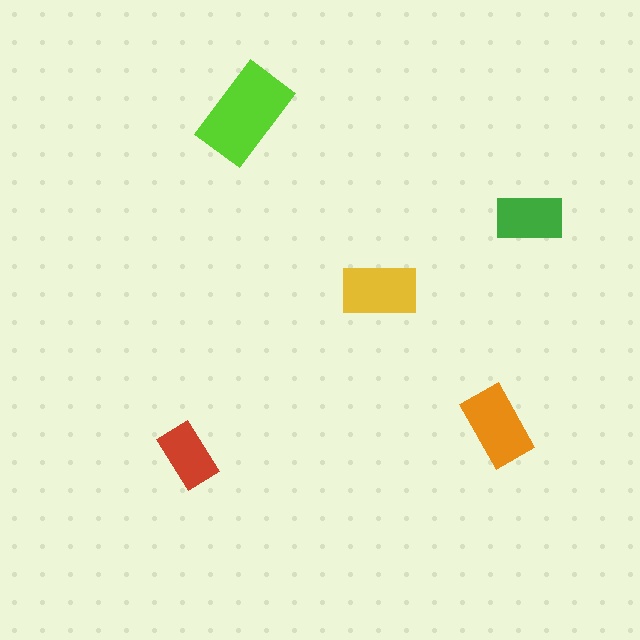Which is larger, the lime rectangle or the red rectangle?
The lime one.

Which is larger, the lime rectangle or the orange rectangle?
The lime one.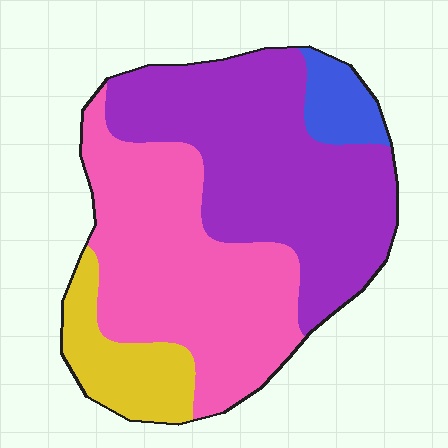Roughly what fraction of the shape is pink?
Pink takes up about two fifths (2/5) of the shape.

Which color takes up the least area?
Blue, at roughly 5%.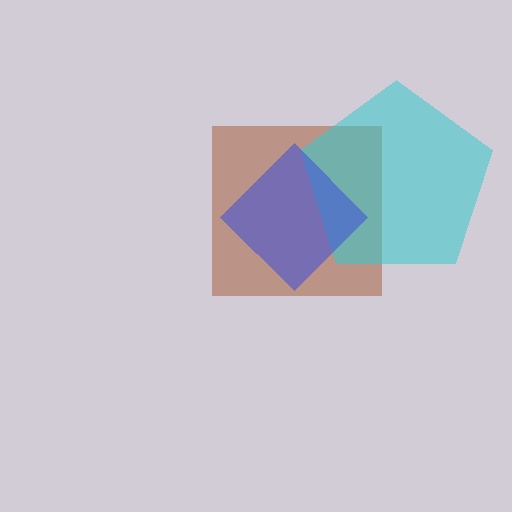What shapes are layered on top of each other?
The layered shapes are: a brown square, a cyan pentagon, a blue diamond.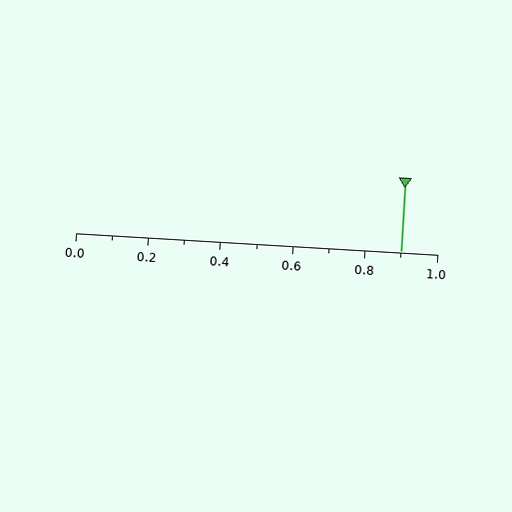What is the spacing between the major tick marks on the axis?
The major ticks are spaced 0.2 apart.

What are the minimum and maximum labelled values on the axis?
The axis runs from 0.0 to 1.0.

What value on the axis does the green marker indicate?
The marker indicates approximately 0.9.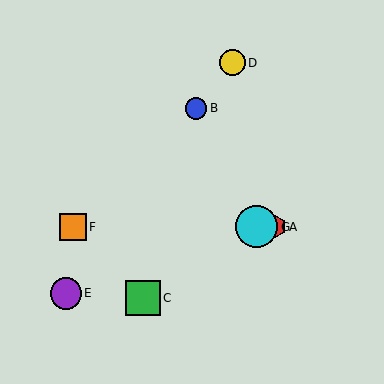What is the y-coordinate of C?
Object C is at y≈298.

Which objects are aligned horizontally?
Objects A, F, G are aligned horizontally.